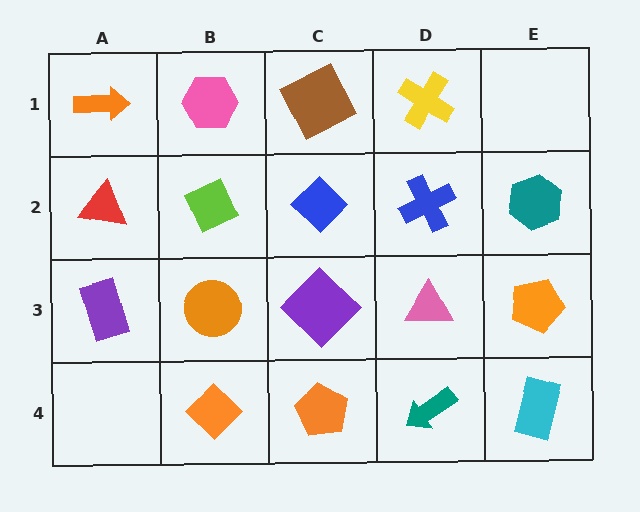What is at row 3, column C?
A purple diamond.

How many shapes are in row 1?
4 shapes.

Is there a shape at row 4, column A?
No, that cell is empty.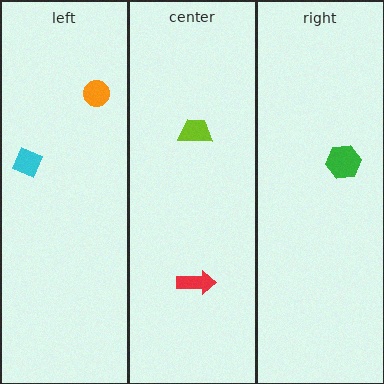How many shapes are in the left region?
2.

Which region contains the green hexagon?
The right region.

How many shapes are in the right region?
1.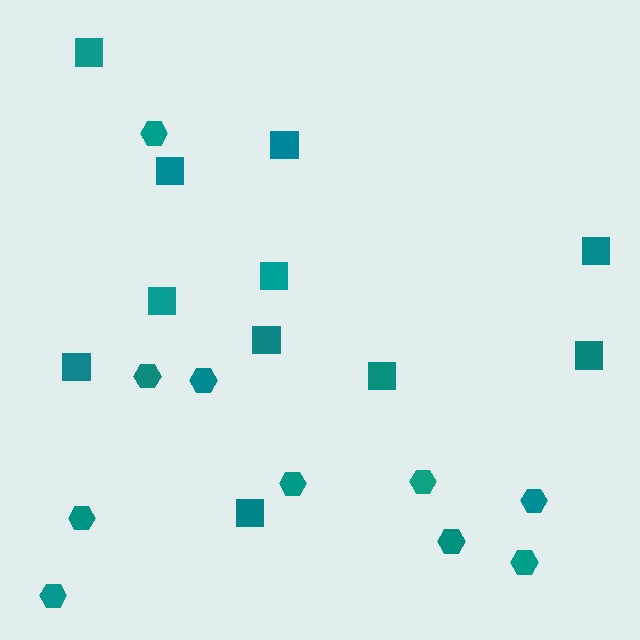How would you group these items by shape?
There are 2 groups: one group of squares (11) and one group of hexagons (10).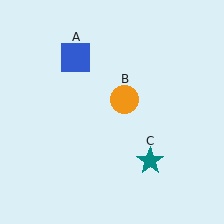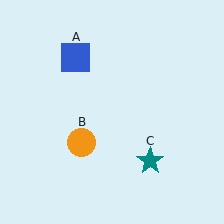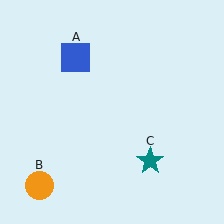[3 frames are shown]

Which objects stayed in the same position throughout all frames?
Blue square (object A) and teal star (object C) remained stationary.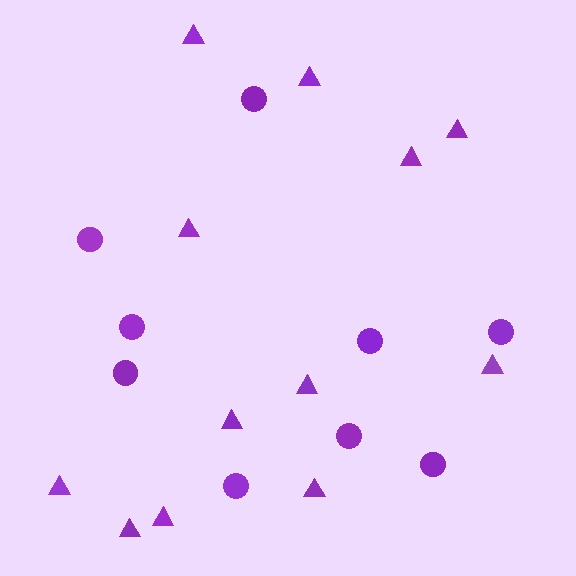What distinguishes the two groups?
There are 2 groups: one group of circles (9) and one group of triangles (12).